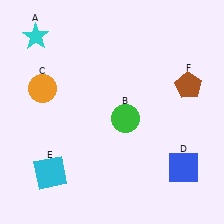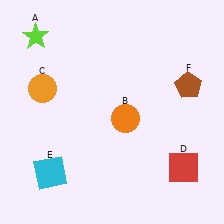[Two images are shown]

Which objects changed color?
A changed from cyan to lime. B changed from green to orange. D changed from blue to red.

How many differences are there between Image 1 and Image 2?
There are 3 differences between the two images.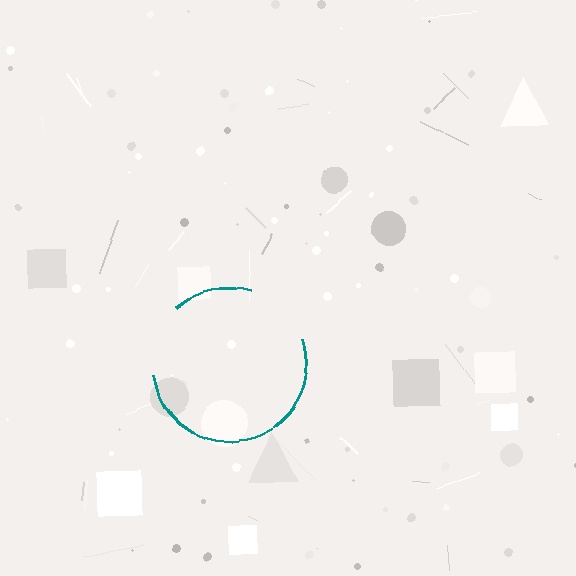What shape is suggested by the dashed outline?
The dashed outline suggests a circle.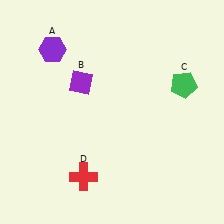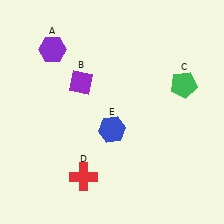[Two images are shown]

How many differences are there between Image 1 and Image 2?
There is 1 difference between the two images.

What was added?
A blue hexagon (E) was added in Image 2.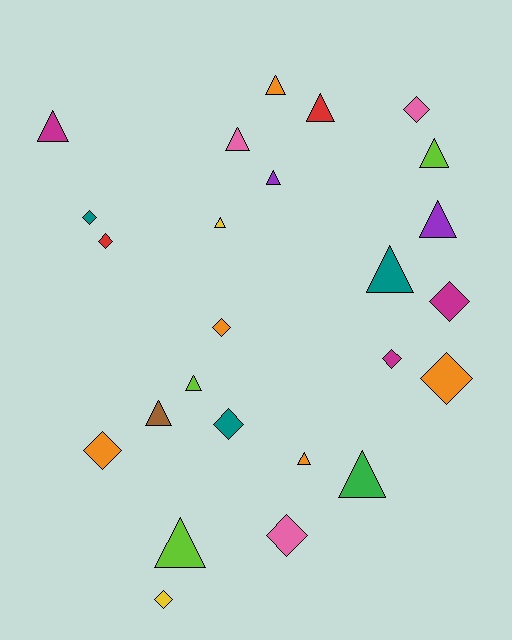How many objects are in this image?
There are 25 objects.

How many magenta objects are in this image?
There are 3 magenta objects.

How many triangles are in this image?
There are 14 triangles.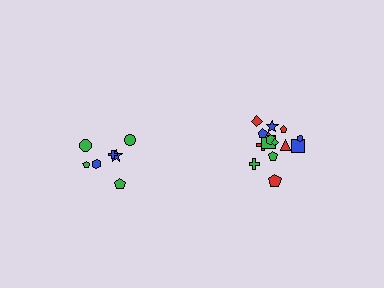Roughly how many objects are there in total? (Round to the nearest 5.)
Roughly 20 objects in total.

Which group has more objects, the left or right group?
The right group.